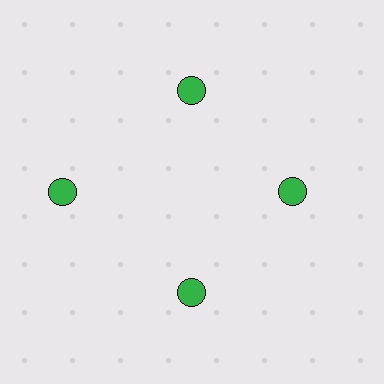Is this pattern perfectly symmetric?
No. The 4 green circles are arranged in a ring, but one element near the 9 o'clock position is pushed outward from the center, breaking the 4-fold rotational symmetry.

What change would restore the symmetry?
The symmetry would be restored by moving it inward, back onto the ring so that all 4 circles sit at equal angles and equal distance from the center.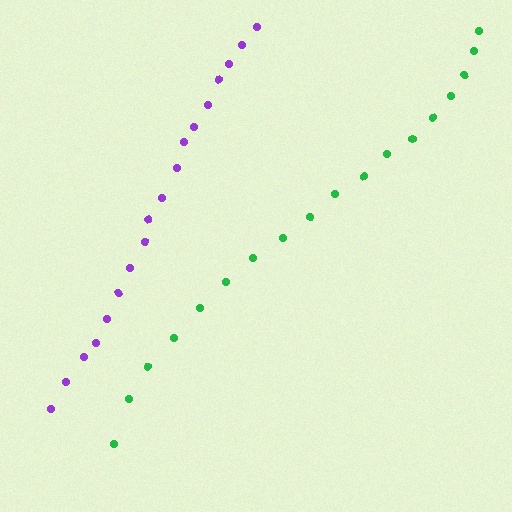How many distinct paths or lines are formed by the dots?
There are 2 distinct paths.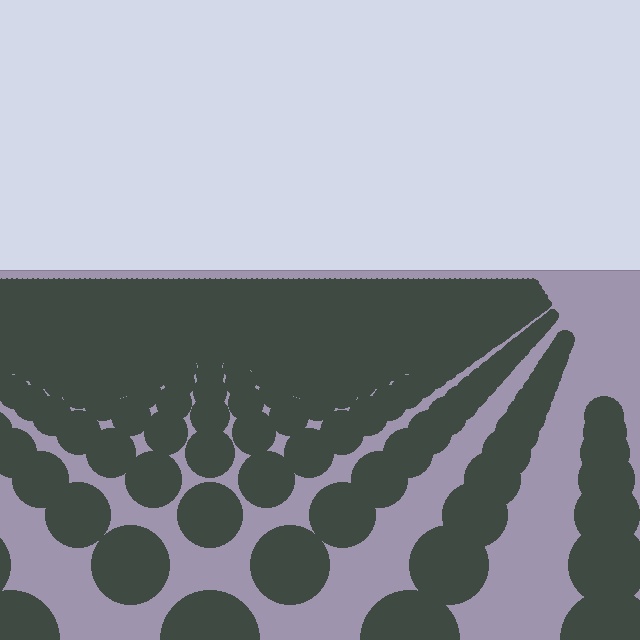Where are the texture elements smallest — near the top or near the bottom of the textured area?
Near the top.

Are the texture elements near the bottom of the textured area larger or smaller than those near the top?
Larger. Near the bottom, elements are closer to the viewer and appear at a bigger on-screen size.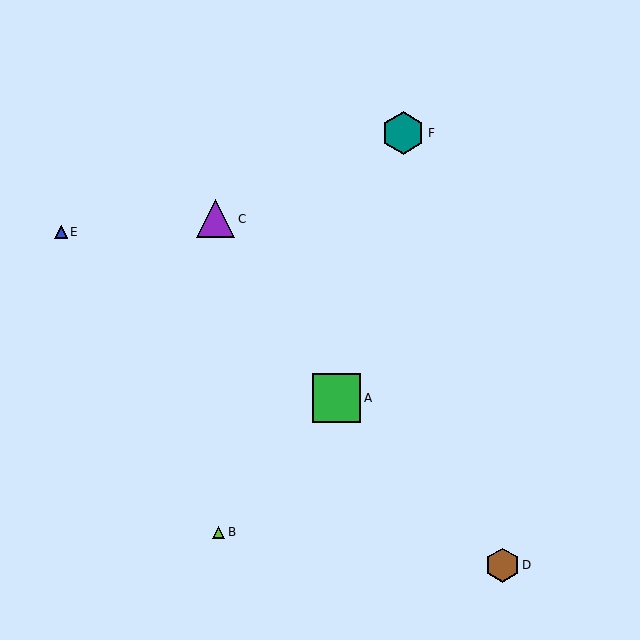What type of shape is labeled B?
Shape B is a lime triangle.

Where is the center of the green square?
The center of the green square is at (337, 398).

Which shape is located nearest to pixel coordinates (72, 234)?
The blue triangle (labeled E) at (61, 232) is nearest to that location.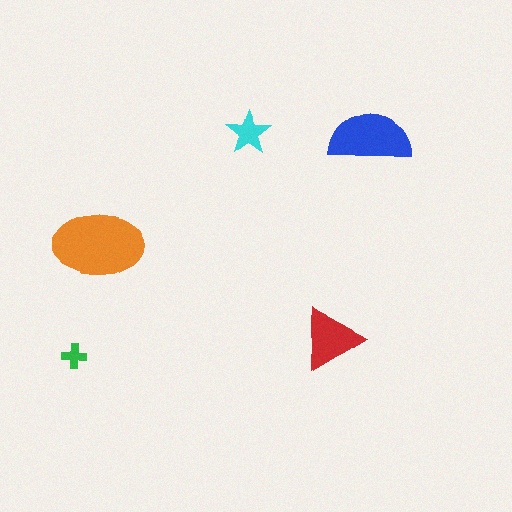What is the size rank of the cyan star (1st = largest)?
4th.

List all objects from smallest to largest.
The green cross, the cyan star, the red triangle, the blue semicircle, the orange ellipse.